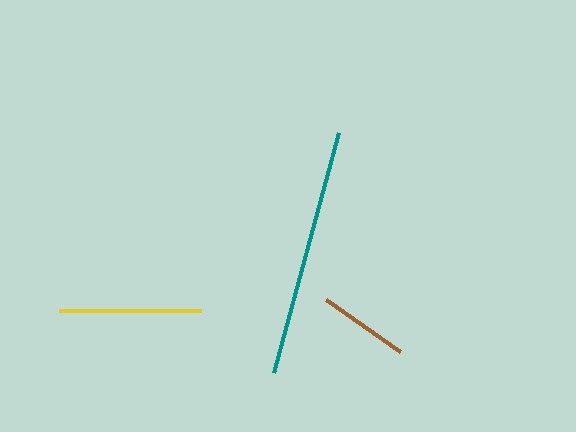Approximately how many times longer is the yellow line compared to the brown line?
The yellow line is approximately 1.6 times the length of the brown line.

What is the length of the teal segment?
The teal segment is approximately 249 pixels long.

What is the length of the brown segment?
The brown segment is approximately 90 pixels long.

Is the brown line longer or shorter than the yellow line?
The yellow line is longer than the brown line.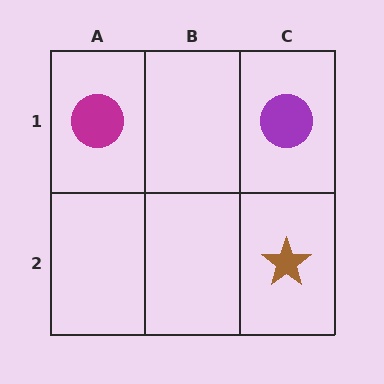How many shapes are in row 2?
1 shape.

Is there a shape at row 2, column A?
No, that cell is empty.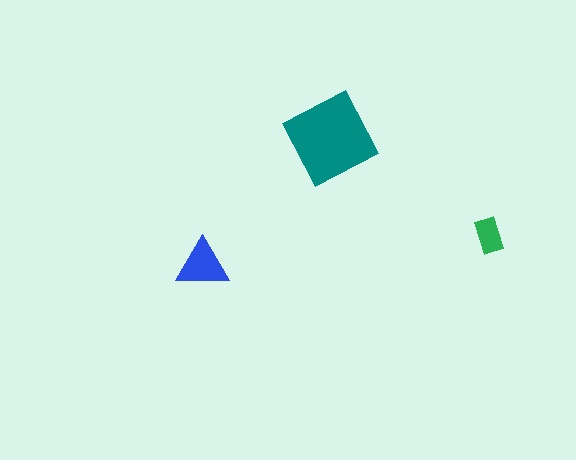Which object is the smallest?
The green rectangle.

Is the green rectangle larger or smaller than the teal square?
Smaller.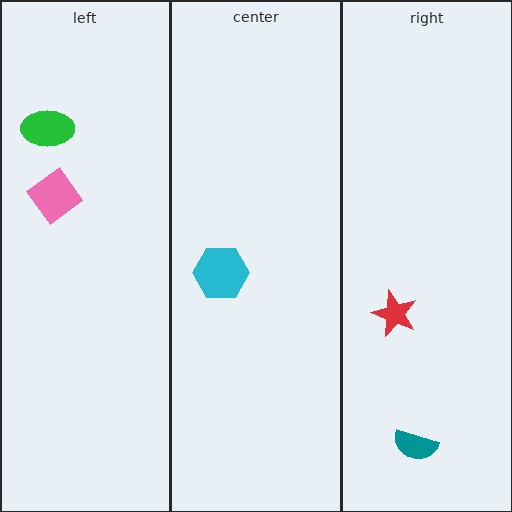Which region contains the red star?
The right region.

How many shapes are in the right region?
2.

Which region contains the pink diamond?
The left region.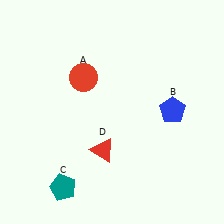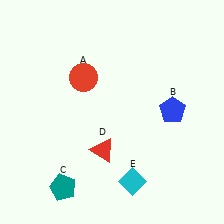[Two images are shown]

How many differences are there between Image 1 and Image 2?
There is 1 difference between the two images.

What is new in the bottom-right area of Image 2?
A cyan diamond (E) was added in the bottom-right area of Image 2.